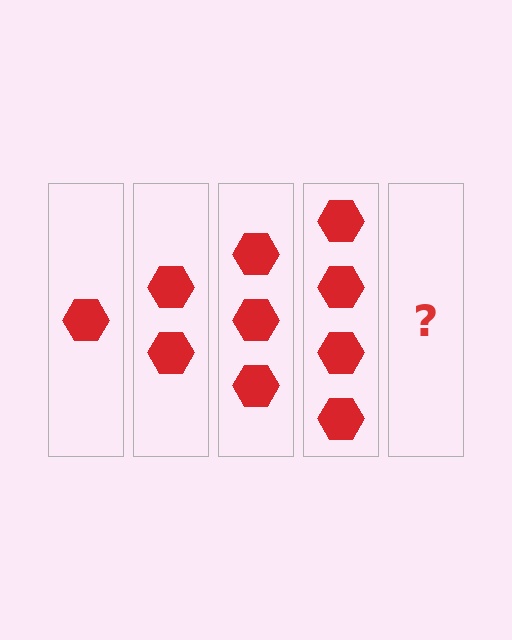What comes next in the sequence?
The next element should be 5 hexagons.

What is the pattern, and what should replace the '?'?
The pattern is that each step adds one more hexagon. The '?' should be 5 hexagons.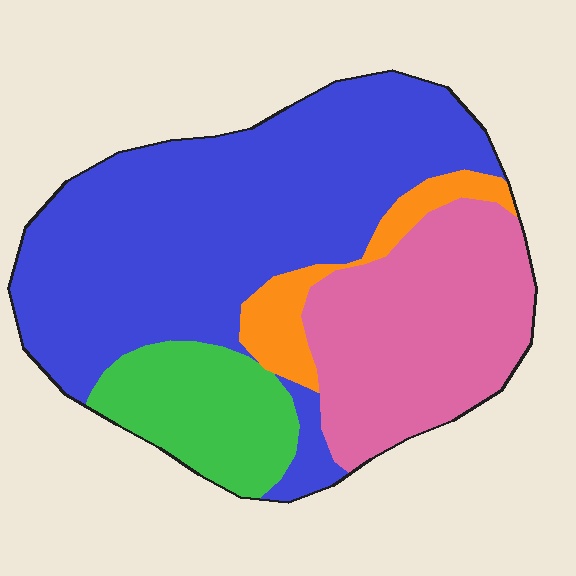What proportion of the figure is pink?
Pink covers about 25% of the figure.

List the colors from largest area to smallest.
From largest to smallest: blue, pink, green, orange.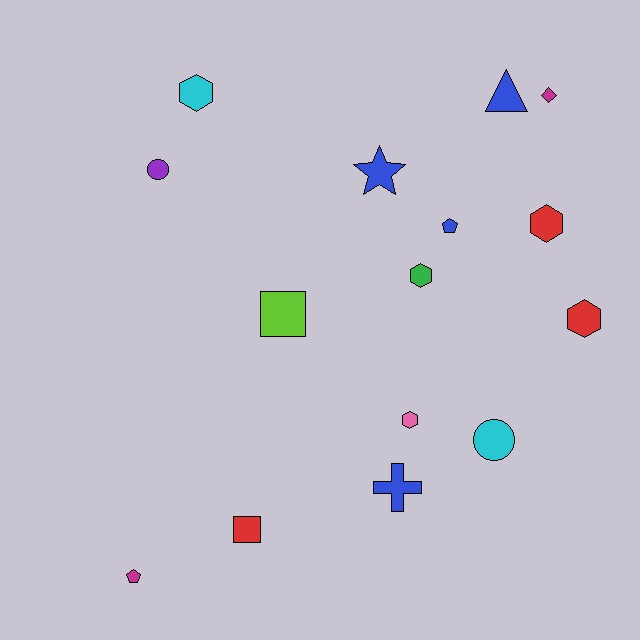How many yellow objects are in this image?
There are no yellow objects.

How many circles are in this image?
There are 2 circles.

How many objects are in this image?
There are 15 objects.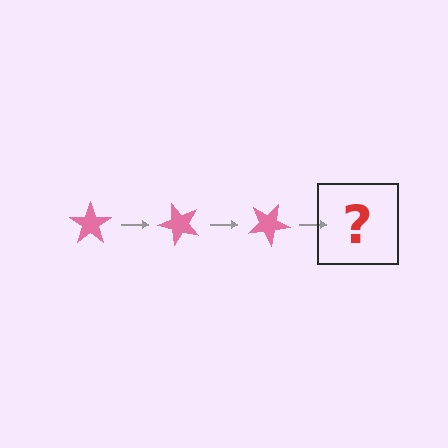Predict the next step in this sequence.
The next step is a pink star rotated 150 degrees.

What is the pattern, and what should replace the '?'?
The pattern is that the star rotates 50 degrees each step. The '?' should be a pink star rotated 150 degrees.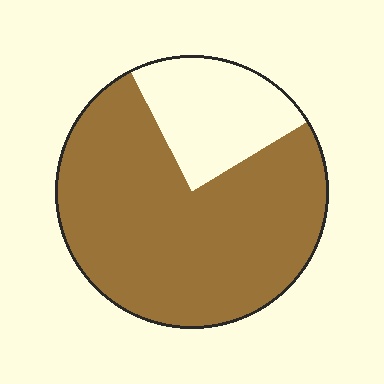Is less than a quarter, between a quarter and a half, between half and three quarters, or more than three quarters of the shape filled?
More than three quarters.